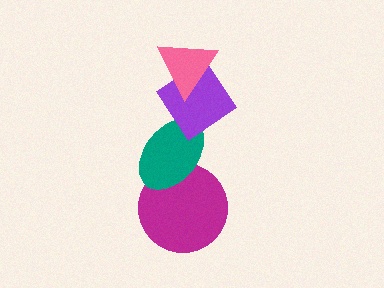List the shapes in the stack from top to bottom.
From top to bottom: the pink triangle, the purple diamond, the teal ellipse, the magenta circle.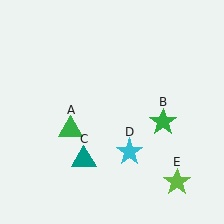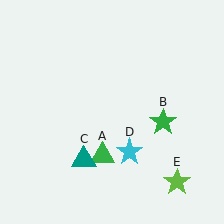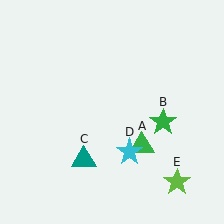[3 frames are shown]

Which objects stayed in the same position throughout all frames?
Green star (object B) and teal triangle (object C) and cyan star (object D) and lime star (object E) remained stationary.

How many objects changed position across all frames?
1 object changed position: green triangle (object A).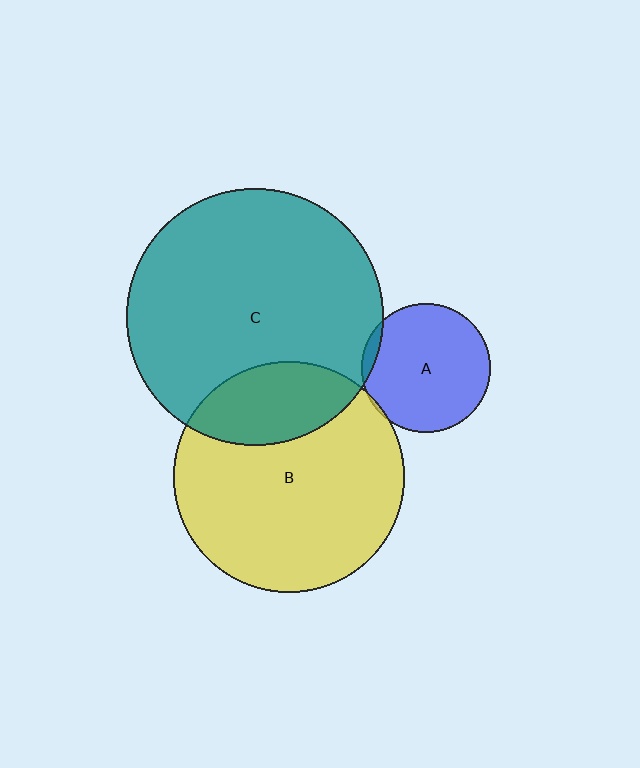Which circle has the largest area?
Circle C (teal).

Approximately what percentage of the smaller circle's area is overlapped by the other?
Approximately 5%.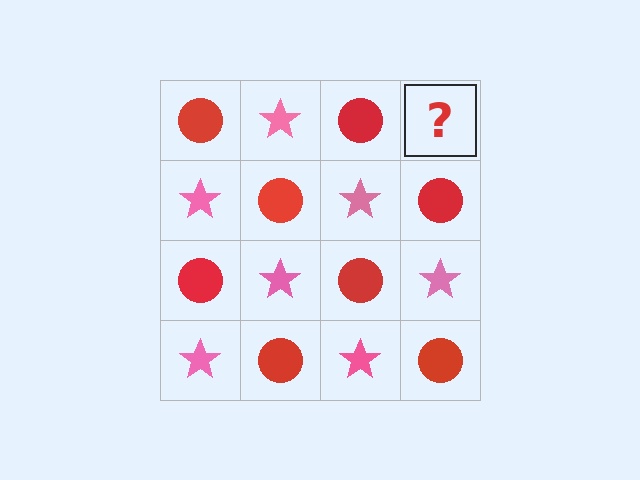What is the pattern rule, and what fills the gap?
The rule is that it alternates red circle and pink star in a checkerboard pattern. The gap should be filled with a pink star.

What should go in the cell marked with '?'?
The missing cell should contain a pink star.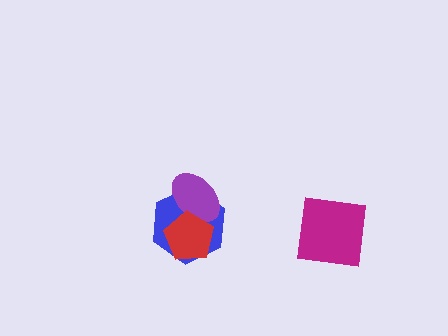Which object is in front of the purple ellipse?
The red pentagon is in front of the purple ellipse.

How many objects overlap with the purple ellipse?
2 objects overlap with the purple ellipse.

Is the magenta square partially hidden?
No, no other shape covers it.